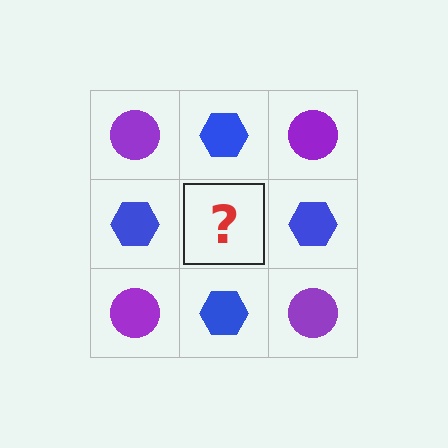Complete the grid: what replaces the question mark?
The question mark should be replaced with a purple circle.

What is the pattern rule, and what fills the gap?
The rule is that it alternates purple circle and blue hexagon in a checkerboard pattern. The gap should be filled with a purple circle.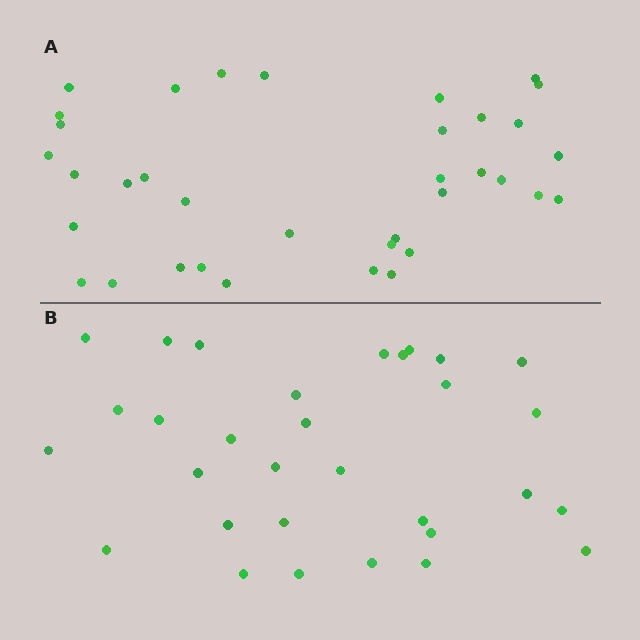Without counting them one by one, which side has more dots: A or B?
Region A (the top region) has more dots.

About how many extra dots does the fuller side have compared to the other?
Region A has about 5 more dots than region B.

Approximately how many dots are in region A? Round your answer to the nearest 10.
About 40 dots. (The exact count is 36, which rounds to 40.)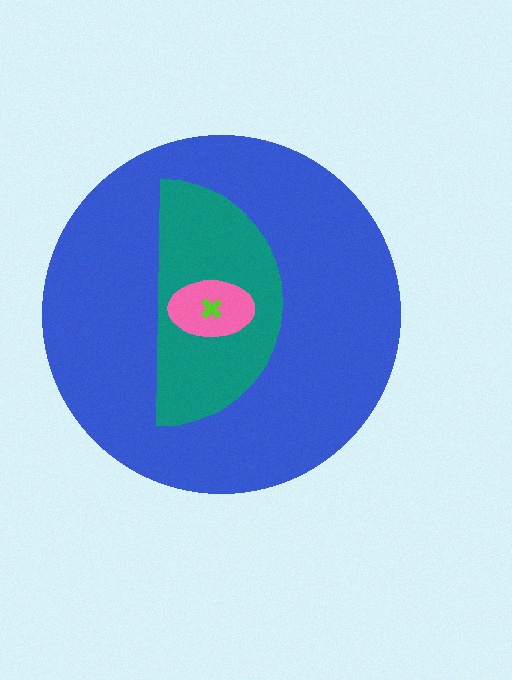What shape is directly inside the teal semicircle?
The pink ellipse.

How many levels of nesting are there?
4.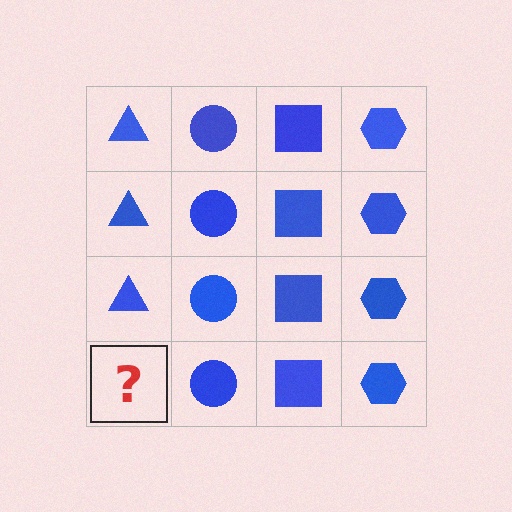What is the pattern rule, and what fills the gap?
The rule is that each column has a consistent shape. The gap should be filled with a blue triangle.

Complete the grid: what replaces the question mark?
The question mark should be replaced with a blue triangle.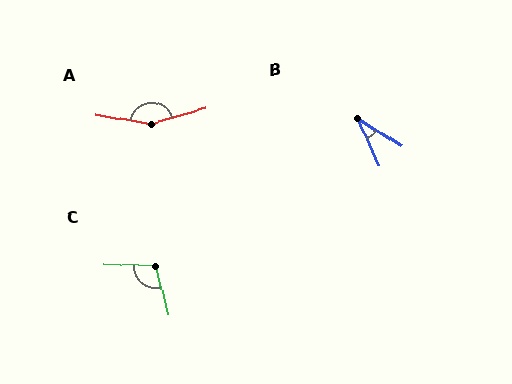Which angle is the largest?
A, at approximately 154 degrees.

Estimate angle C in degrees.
Approximately 106 degrees.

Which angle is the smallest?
B, at approximately 33 degrees.